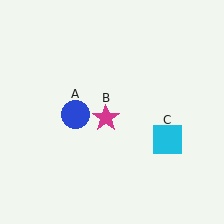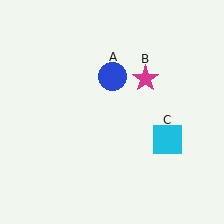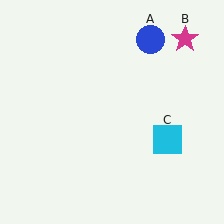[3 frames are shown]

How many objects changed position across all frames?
2 objects changed position: blue circle (object A), magenta star (object B).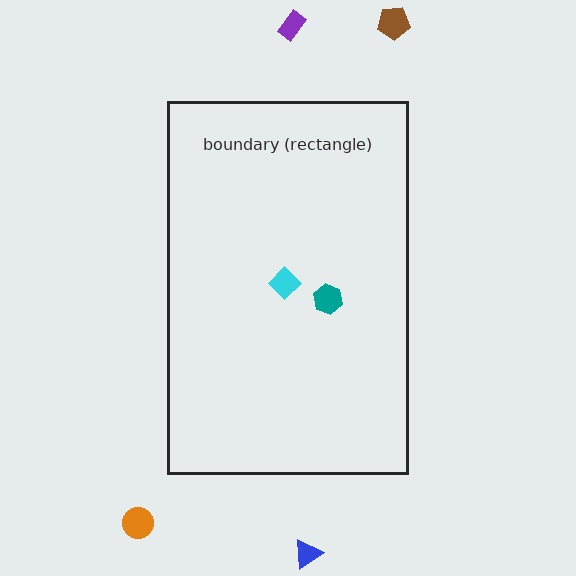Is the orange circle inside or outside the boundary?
Outside.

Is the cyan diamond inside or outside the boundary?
Inside.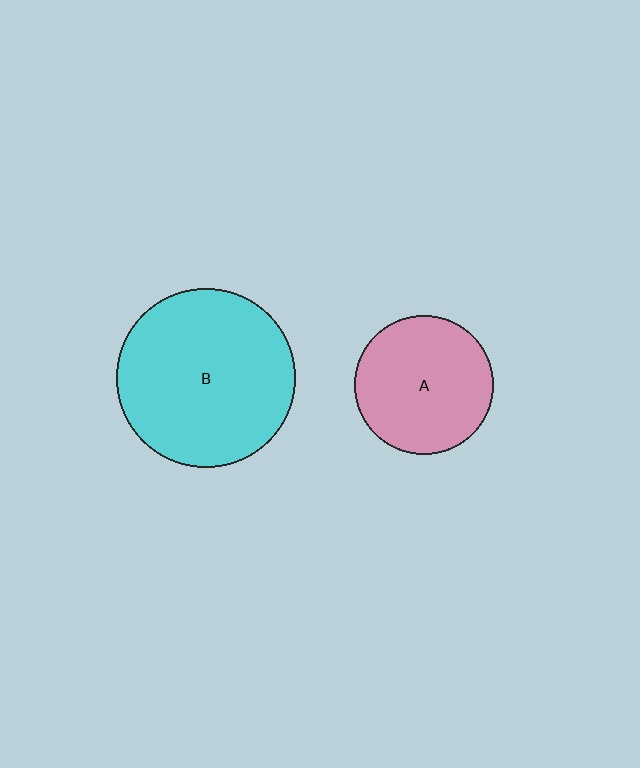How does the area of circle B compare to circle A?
Approximately 1.7 times.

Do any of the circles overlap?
No, none of the circles overlap.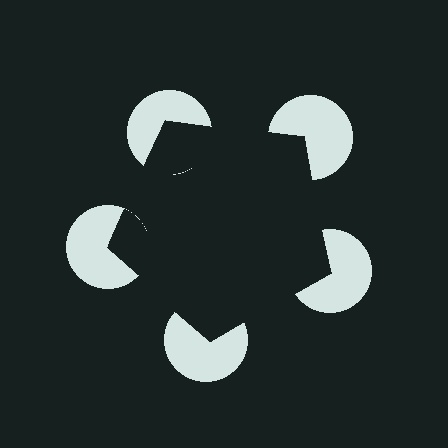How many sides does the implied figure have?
5 sides.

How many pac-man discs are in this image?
There are 5 — one at each vertex of the illusory pentagon.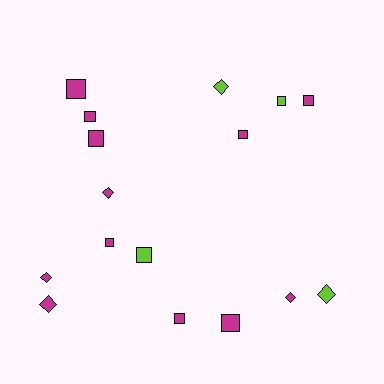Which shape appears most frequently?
Square, with 10 objects.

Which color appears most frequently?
Magenta, with 12 objects.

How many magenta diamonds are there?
There are 4 magenta diamonds.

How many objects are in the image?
There are 16 objects.